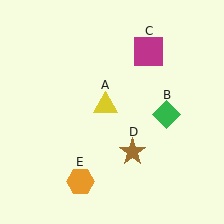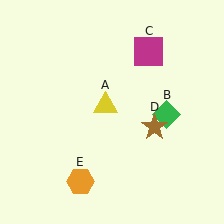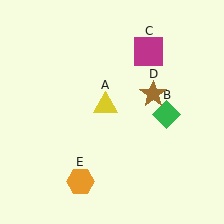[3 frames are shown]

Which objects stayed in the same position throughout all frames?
Yellow triangle (object A) and green diamond (object B) and magenta square (object C) and orange hexagon (object E) remained stationary.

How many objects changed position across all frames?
1 object changed position: brown star (object D).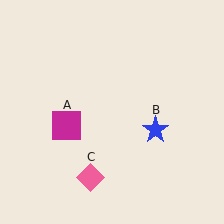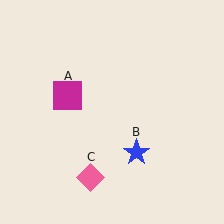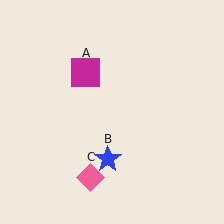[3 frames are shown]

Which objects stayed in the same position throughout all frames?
Pink diamond (object C) remained stationary.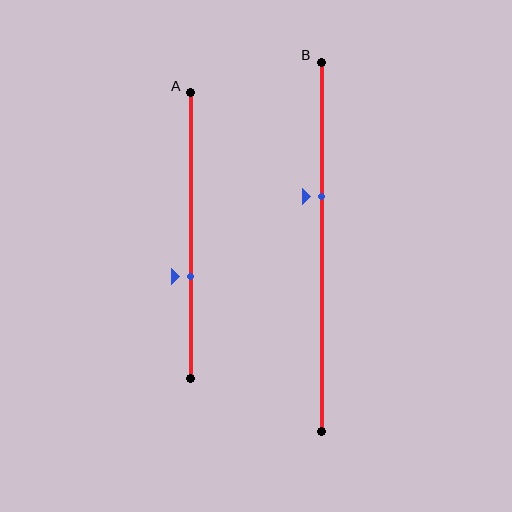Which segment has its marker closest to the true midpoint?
Segment B has its marker closest to the true midpoint.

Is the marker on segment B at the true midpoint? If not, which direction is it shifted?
No, the marker on segment B is shifted upward by about 14% of the segment length.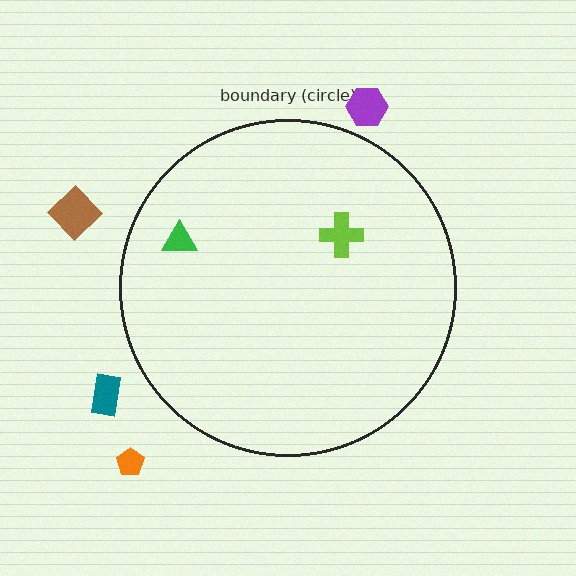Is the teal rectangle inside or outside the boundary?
Outside.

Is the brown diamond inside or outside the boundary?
Outside.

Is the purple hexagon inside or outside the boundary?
Outside.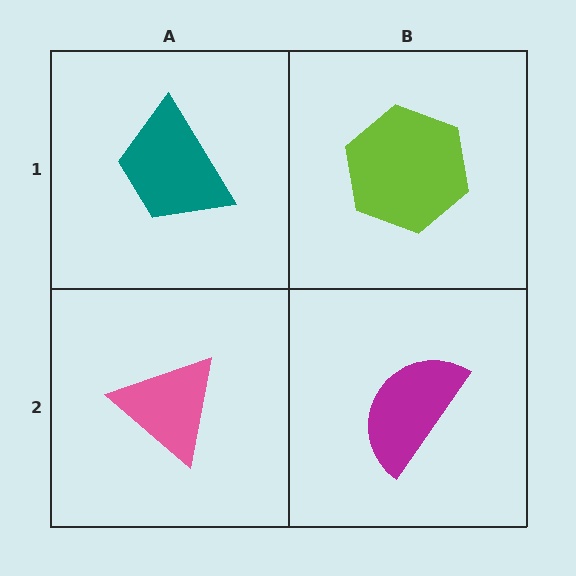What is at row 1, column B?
A lime hexagon.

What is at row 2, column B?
A magenta semicircle.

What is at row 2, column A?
A pink triangle.